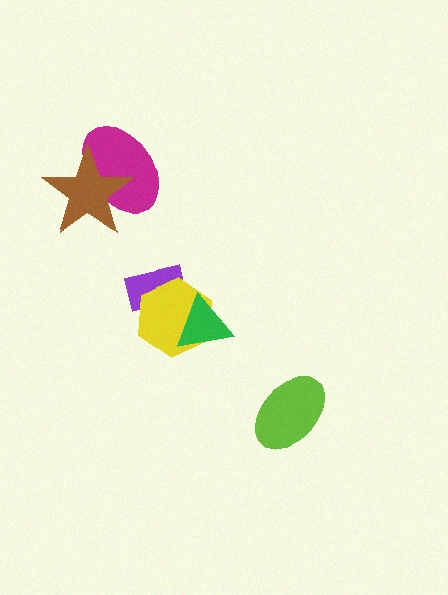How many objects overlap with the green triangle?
1 object overlaps with the green triangle.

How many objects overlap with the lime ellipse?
0 objects overlap with the lime ellipse.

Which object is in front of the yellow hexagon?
The green triangle is in front of the yellow hexagon.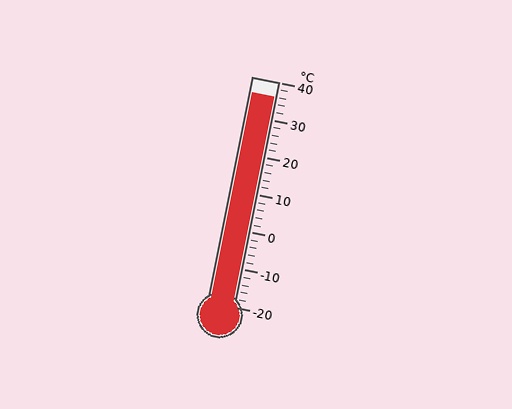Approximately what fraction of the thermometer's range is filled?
The thermometer is filled to approximately 95% of its range.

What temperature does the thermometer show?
The thermometer shows approximately 36°C.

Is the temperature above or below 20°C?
The temperature is above 20°C.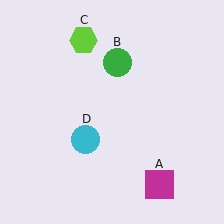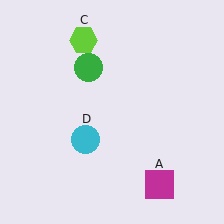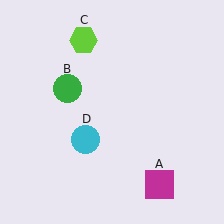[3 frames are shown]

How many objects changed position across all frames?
1 object changed position: green circle (object B).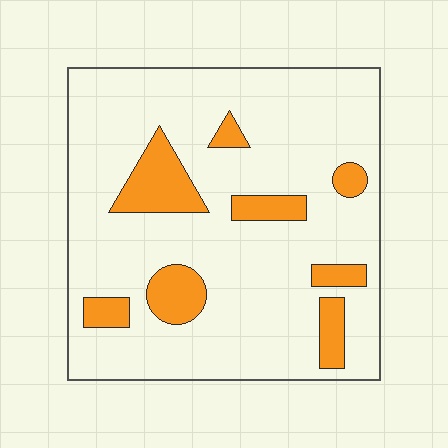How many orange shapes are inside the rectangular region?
8.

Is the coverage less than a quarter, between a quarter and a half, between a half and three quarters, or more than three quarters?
Less than a quarter.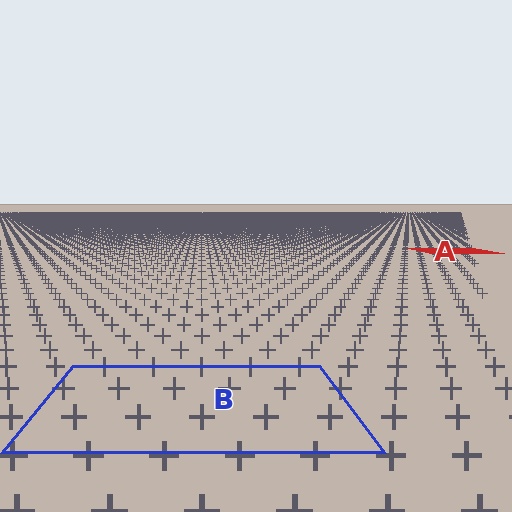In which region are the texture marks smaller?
The texture marks are smaller in region A, because it is farther away.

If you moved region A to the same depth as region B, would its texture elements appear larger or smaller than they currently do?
They would appear larger. At a closer depth, the same texture elements are projected at a bigger on-screen size.